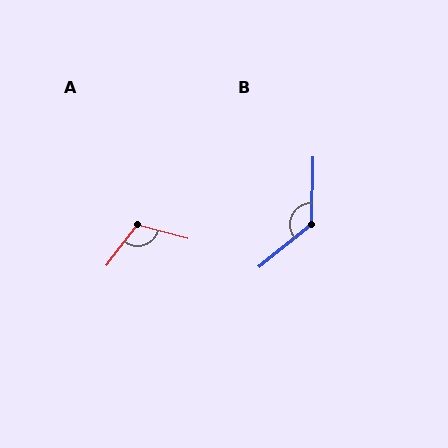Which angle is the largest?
B, at approximately 130 degrees.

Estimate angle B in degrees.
Approximately 130 degrees.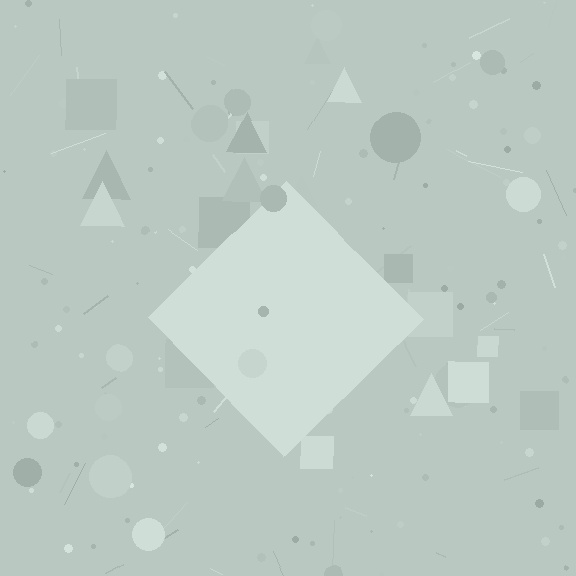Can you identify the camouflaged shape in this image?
The camouflaged shape is a diamond.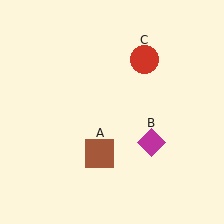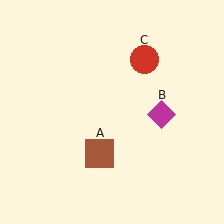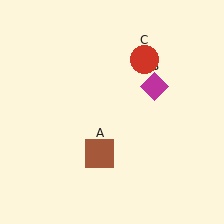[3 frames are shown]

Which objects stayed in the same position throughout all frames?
Brown square (object A) and red circle (object C) remained stationary.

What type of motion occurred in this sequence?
The magenta diamond (object B) rotated counterclockwise around the center of the scene.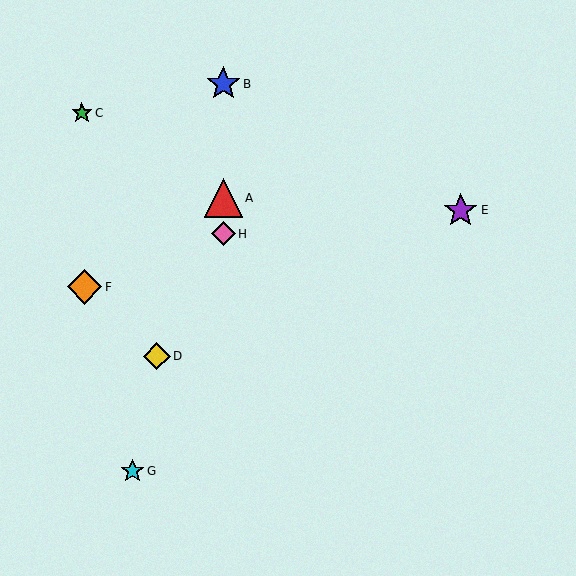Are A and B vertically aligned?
Yes, both are at x≈223.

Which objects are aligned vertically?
Objects A, B, H are aligned vertically.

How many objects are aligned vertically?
3 objects (A, B, H) are aligned vertically.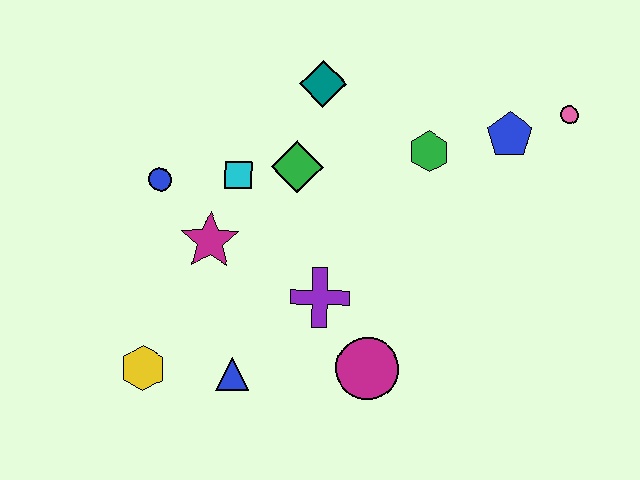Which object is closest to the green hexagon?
The blue pentagon is closest to the green hexagon.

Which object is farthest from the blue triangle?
The pink circle is farthest from the blue triangle.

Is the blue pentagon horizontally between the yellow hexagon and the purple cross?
No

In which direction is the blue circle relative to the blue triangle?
The blue circle is above the blue triangle.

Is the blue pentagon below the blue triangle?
No